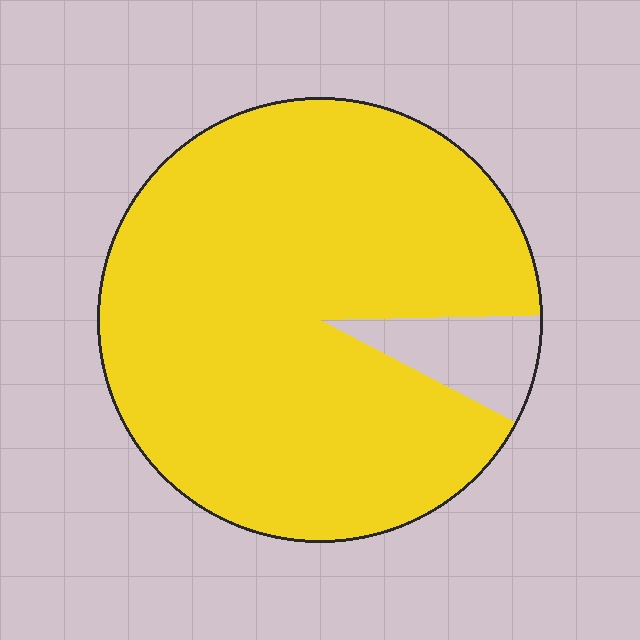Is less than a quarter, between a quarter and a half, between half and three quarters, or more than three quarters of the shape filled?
More than three quarters.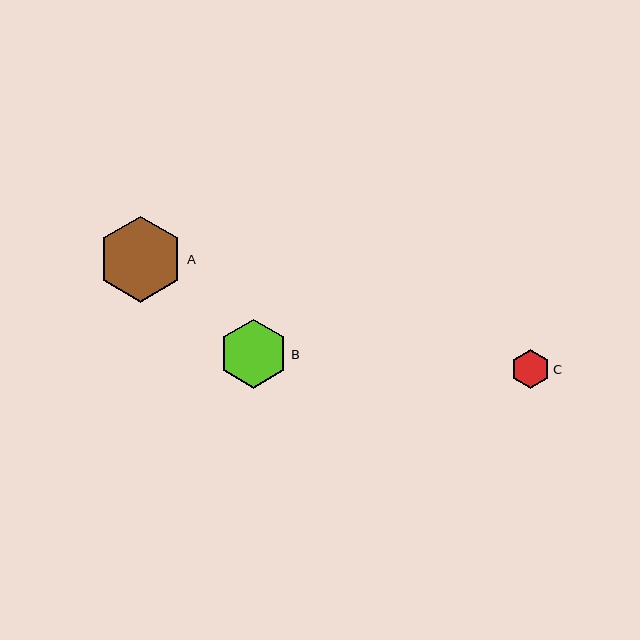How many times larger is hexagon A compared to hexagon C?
Hexagon A is approximately 2.2 times the size of hexagon C.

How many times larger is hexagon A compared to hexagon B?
Hexagon A is approximately 1.3 times the size of hexagon B.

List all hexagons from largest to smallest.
From largest to smallest: A, B, C.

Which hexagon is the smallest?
Hexagon C is the smallest with a size of approximately 39 pixels.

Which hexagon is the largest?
Hexagon A is the largest with a size of approximately 86 pixels.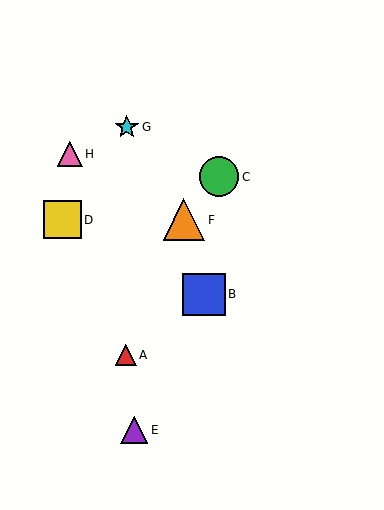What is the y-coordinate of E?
Object E is at y≈430.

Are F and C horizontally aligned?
No, F is at y≈220 and C is at y≈177.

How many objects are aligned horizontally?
2 objects (D, F) are aligned horizontally.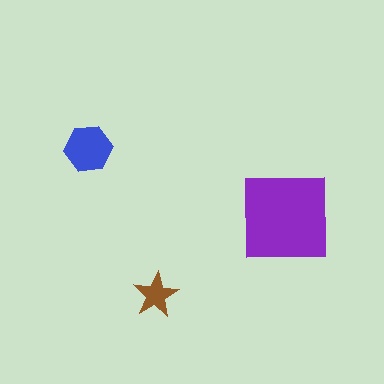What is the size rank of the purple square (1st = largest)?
1st.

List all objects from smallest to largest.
The brown star, the blue hexagon, the purple square.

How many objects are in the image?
There are 3 objects in the image.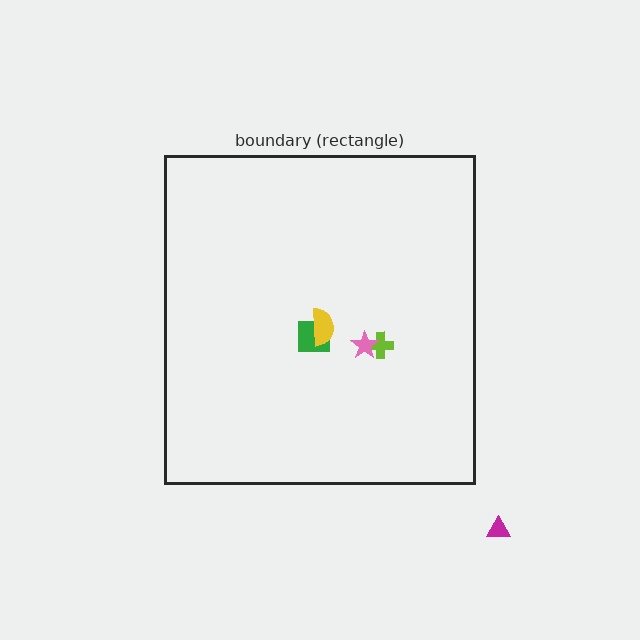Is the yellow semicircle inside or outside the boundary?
Inside.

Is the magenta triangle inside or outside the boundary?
Outside.